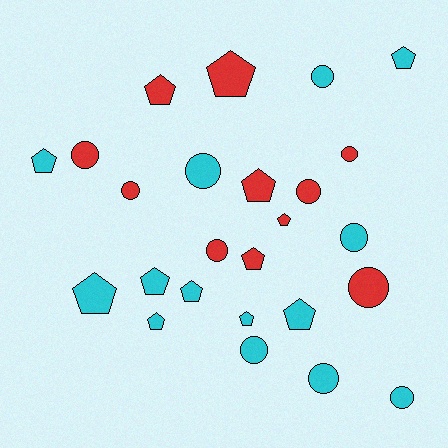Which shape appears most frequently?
Pentagon, with 13 objects.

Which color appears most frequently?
Cyan, with 14 objects.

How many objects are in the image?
There are 25 objects.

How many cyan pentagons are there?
There are 8 cyan pentagons.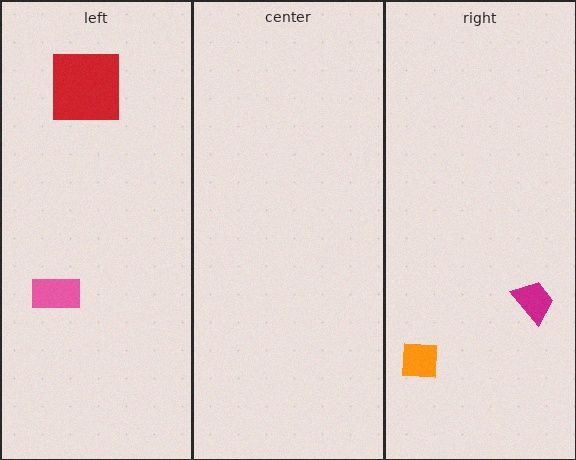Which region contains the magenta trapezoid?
The right region.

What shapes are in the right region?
The magenta trapezoid, the orange square.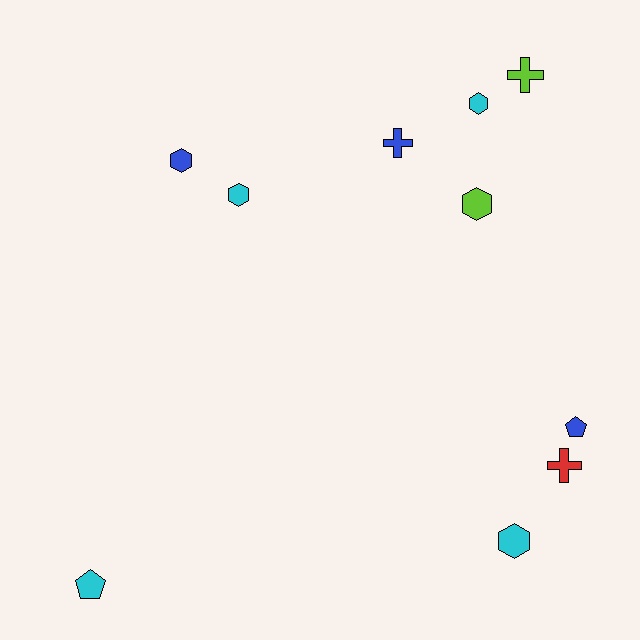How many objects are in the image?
There are 10 objects.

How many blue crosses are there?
There is 1 blue cross.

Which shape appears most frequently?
Hexagon, with 5 objects.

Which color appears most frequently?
Cyan, with 4 objects.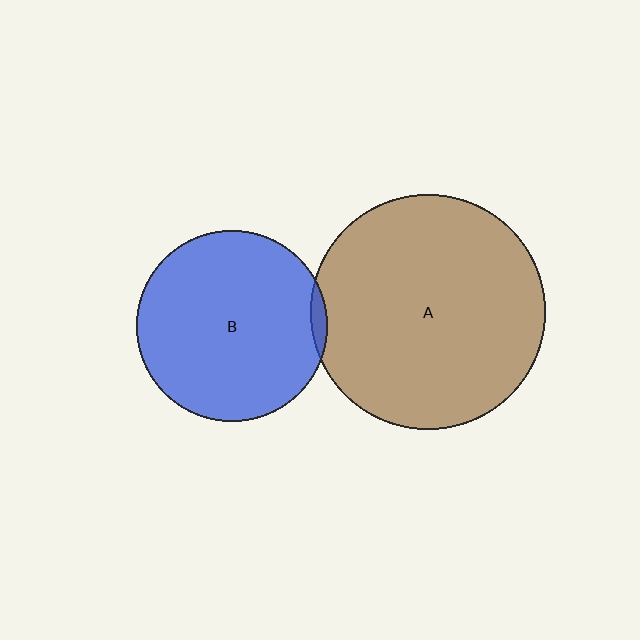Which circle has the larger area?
Circle A (brown).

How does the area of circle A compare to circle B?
Approximately 1.5 times.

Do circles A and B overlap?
Yes.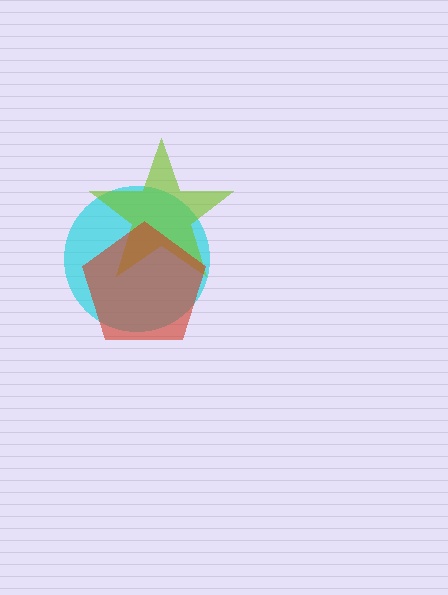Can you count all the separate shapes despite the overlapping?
Yes, there are 3 separate shapes.